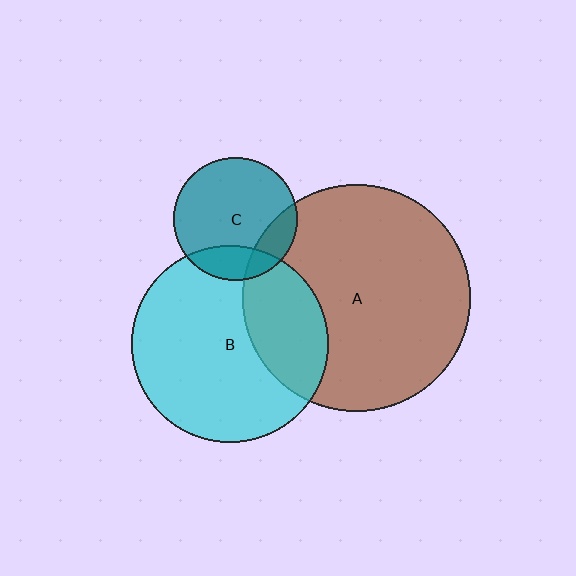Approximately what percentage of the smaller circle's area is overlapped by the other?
Approximately 30%.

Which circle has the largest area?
Circle A (brown).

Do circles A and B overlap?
Yes.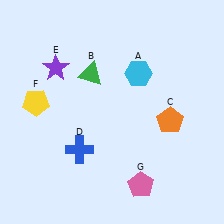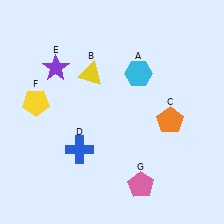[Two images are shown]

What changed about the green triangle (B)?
In Image 1, B is green. In Image 2, it changed to yellow.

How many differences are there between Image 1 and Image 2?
There is 1 difference between the two images.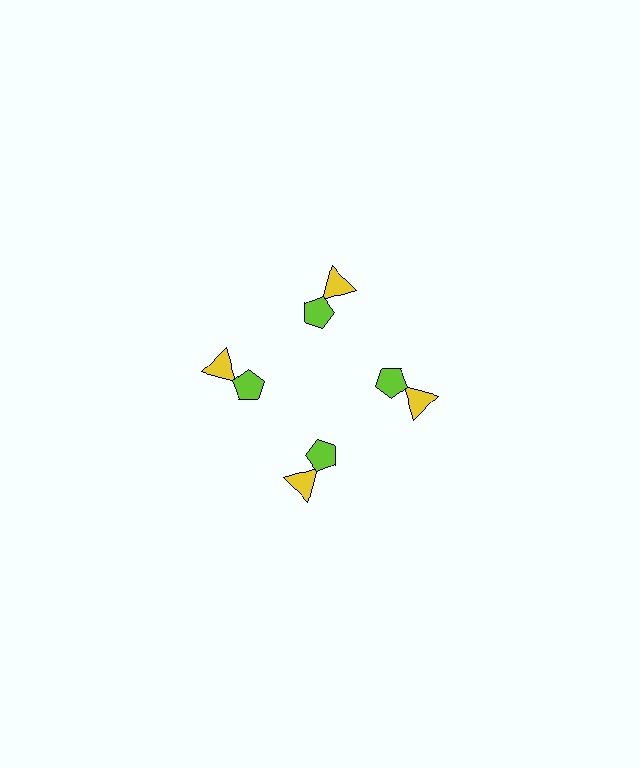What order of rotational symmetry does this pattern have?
This pattern has 4-fold rotational symmetry.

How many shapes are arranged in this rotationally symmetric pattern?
There are 8 shapes, arranged in 4 groups of 2.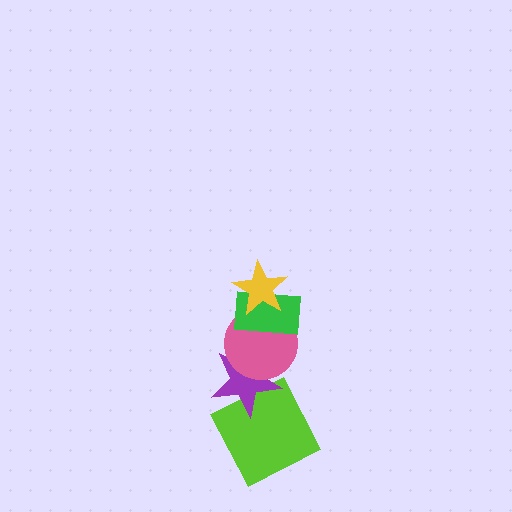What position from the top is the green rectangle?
The green rectangle is 2nd from the top.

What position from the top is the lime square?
The lime square is 5th from the top.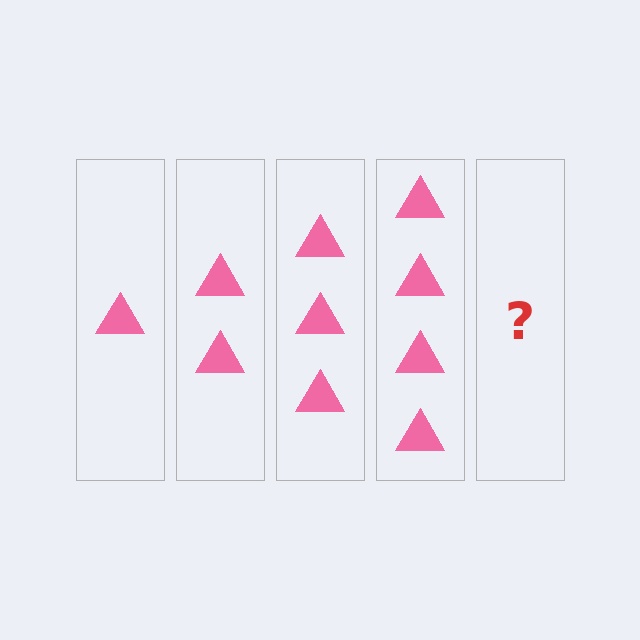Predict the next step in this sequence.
The next step is 5 triangles.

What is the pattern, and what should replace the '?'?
The pattern is that each step adds one more triangle. The '?' should be 5 triangles.